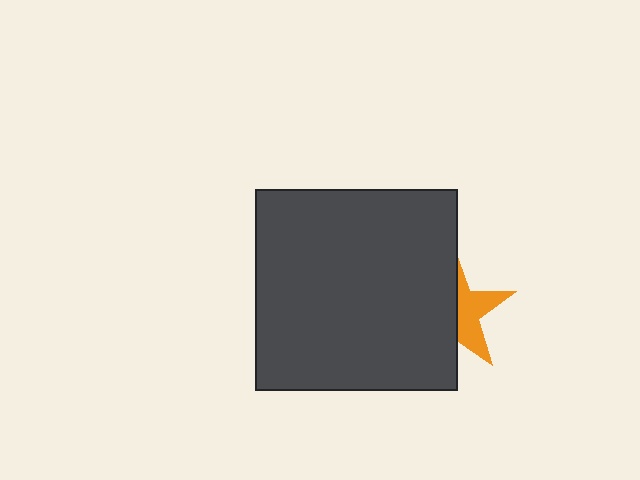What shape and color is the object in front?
The object in front is a dark gray square.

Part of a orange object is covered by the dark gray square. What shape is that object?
It is a star.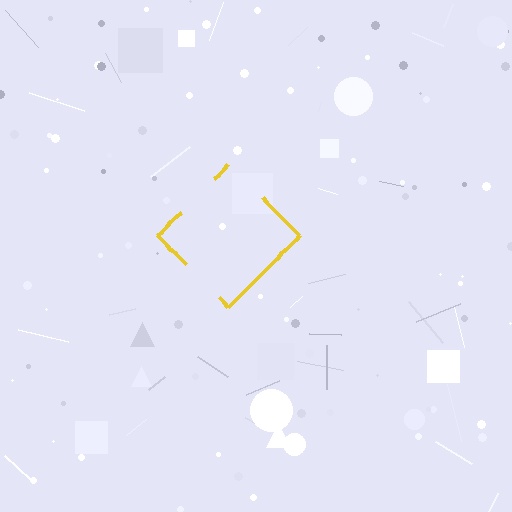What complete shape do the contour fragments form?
The contour fragments form a diamond.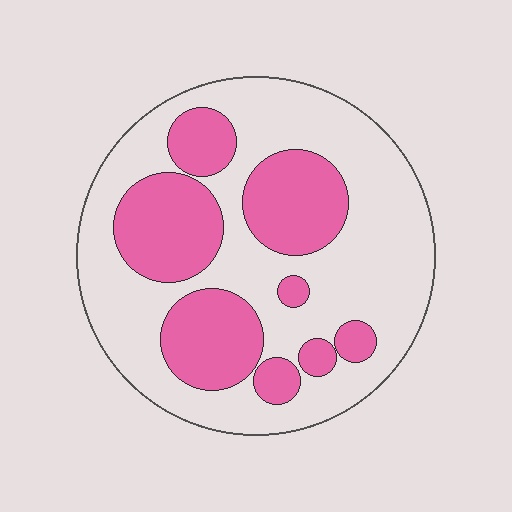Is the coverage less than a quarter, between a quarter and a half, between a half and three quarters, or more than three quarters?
Between a quarter and a half.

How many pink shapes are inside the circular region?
8.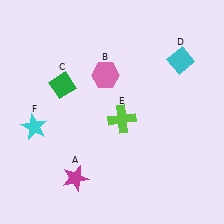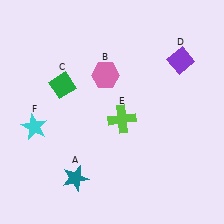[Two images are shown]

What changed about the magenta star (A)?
In Image 1, A is magenta. In Image 2, it changed to teal.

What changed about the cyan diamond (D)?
In Image 1, D is cyan. In Image 2, it changed to purple.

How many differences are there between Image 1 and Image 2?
There are 2 differences between the two images.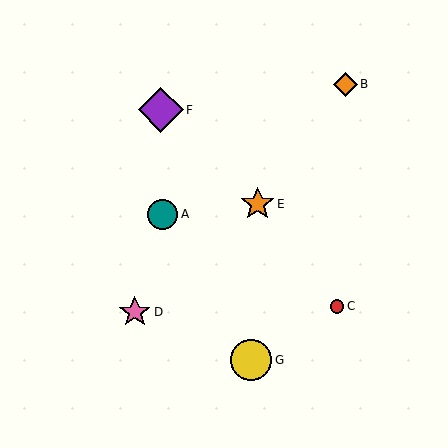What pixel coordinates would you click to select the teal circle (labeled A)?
Click at (163, 214) to select the teal circle A.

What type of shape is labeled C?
Shape C is a red circle.